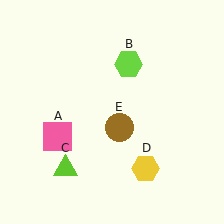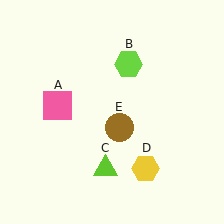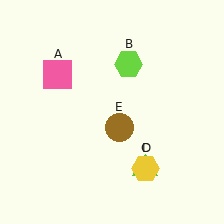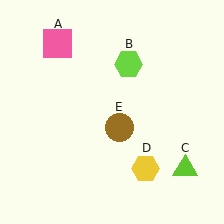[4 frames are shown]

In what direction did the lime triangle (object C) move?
The lime triangle (object C) moved right.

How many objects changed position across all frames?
2 objects changed position: pink square (object A), lime triangle (object C).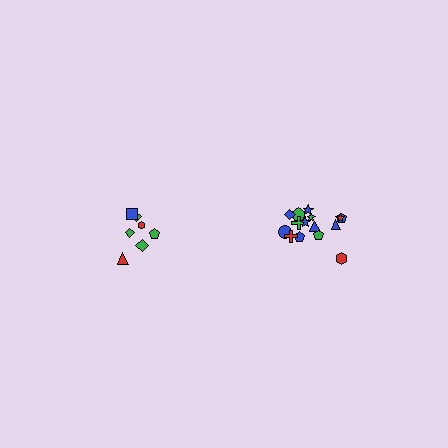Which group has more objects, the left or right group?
The right group.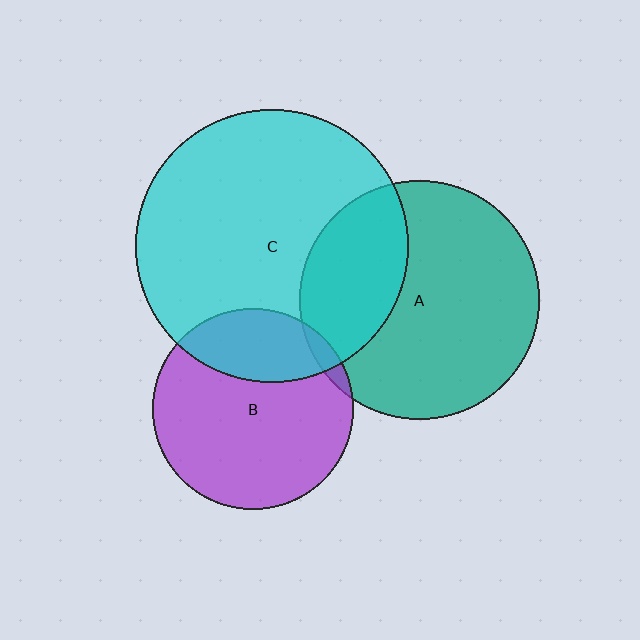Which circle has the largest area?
Circle C (cyan).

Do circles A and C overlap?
Yes.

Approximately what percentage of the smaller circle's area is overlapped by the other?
Approximately 30%.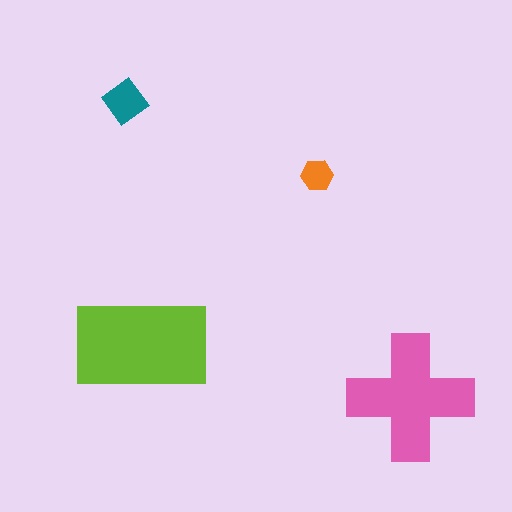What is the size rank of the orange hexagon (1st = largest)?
4th.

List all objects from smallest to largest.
The orange hexagon, the teal diamond, the pink cross, the lime rectangle.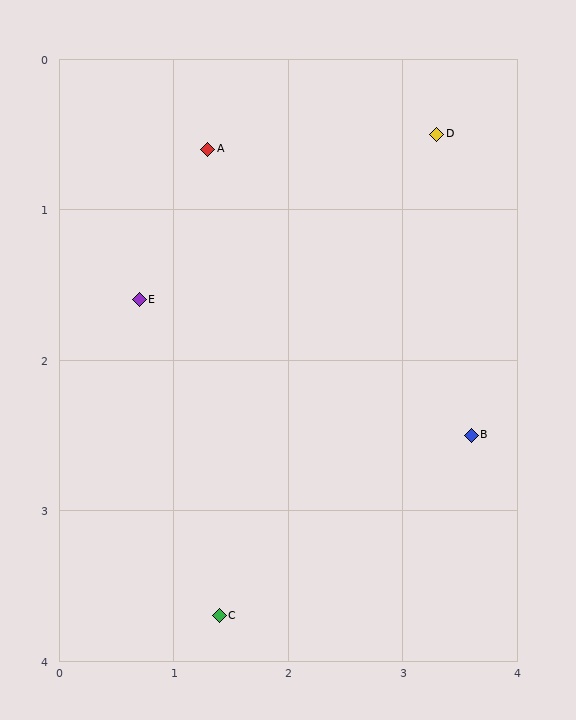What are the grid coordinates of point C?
Point C is at approximately (1.4, 3.7).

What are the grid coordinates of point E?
Point E is at approximately (0.7, 1.6).